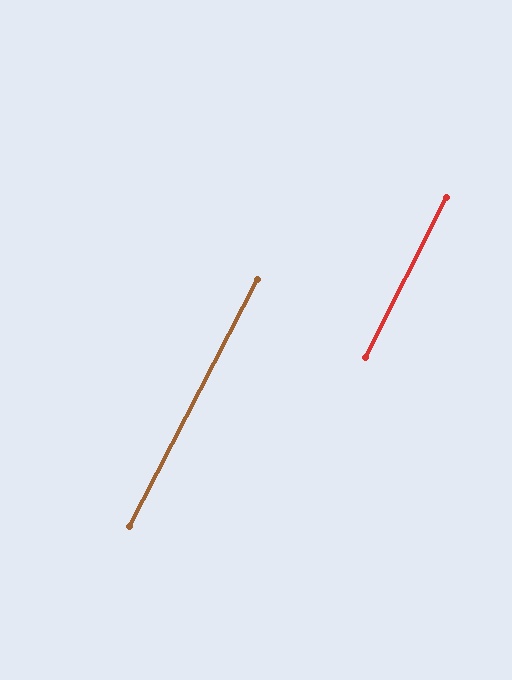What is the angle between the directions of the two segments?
Approximately 1 degree.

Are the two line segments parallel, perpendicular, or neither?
Parallel — their directions differ by only 0.6°.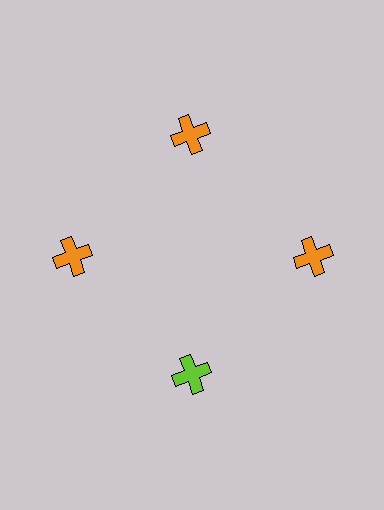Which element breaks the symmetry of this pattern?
The lime cross at roughly the 6 o'clock position breaks the symmetry. All other shapes are orange crosses.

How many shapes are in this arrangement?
There are 4 shapes arranged in a ring pattern.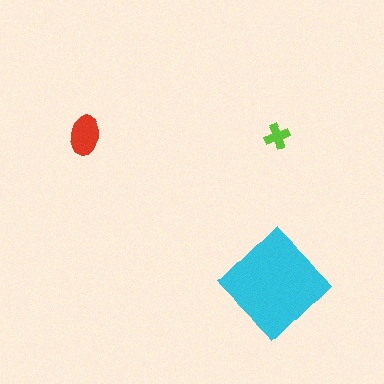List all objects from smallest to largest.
The lime cross, the red ellipse, the cyan diamond.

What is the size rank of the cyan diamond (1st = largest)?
1st.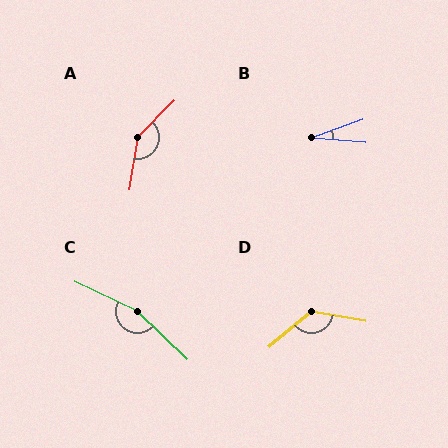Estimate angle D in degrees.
Approximately 131 degrees.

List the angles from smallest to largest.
B (24°), D (131°), A (144°), C (161°).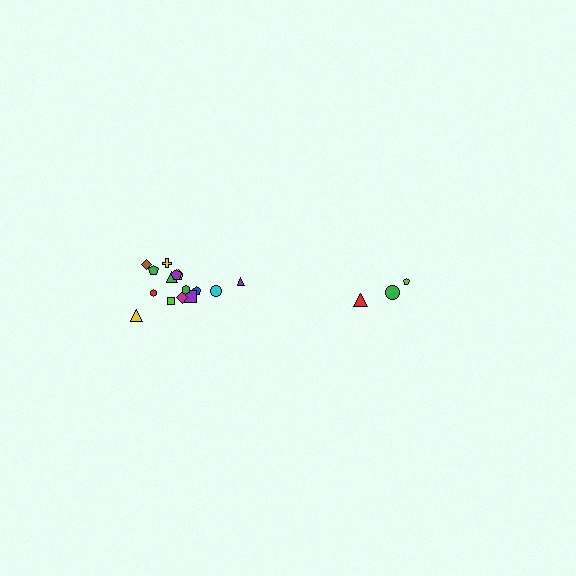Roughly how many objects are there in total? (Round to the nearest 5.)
Roughly 20 objects in total.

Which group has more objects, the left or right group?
The left group.